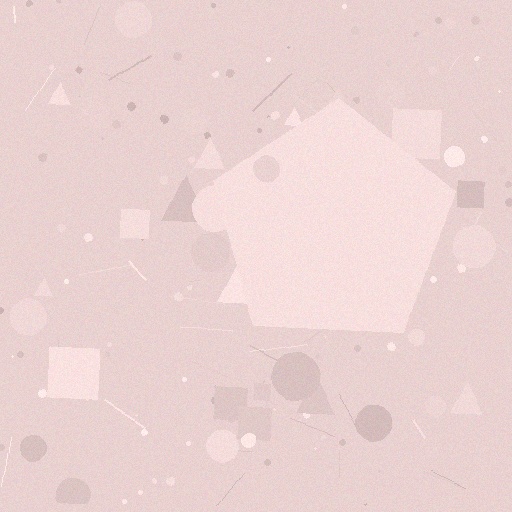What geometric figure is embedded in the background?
A pentagon is embedded in the background.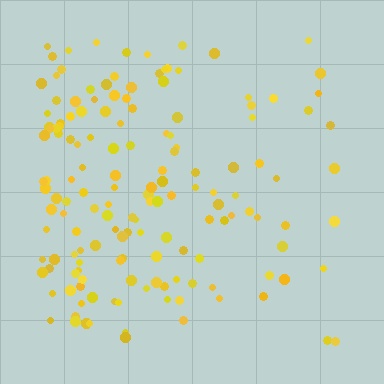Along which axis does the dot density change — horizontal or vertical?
Horizontal.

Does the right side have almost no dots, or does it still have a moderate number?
Still a moderate number, just noticeably fewer than the left.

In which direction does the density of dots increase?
From right to left, with the left side densest.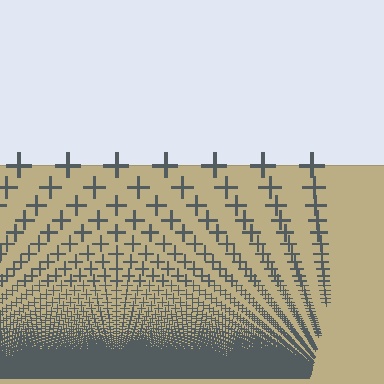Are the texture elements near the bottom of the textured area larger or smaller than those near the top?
Smaller. The gradient is inverted — elements near the bottom are smaller and denser.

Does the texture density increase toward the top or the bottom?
Density increases toward the bottom.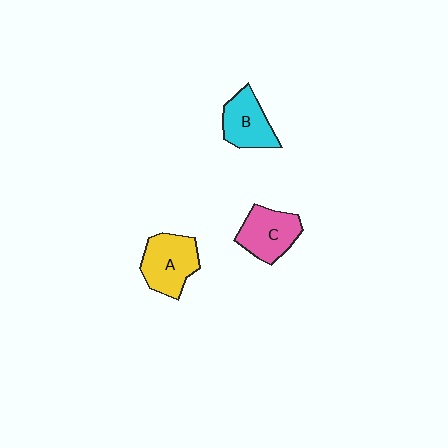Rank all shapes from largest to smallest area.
From largest to smallest: A (yellow), C (pink), B (cyan).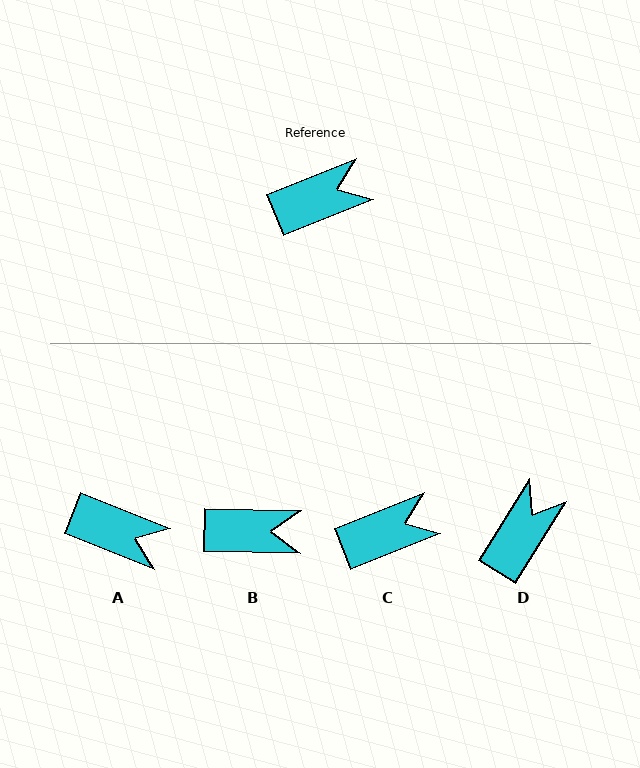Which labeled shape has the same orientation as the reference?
C.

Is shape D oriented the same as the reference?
No, it is off by about 36 degrees.